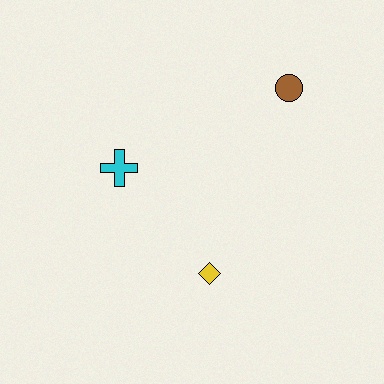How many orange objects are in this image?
There are no orange objects.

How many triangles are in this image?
There are no triangles.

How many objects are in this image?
There are 3 objects.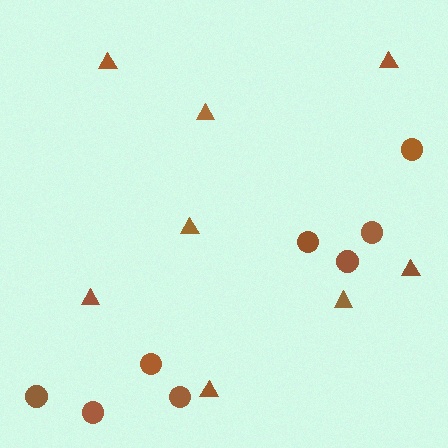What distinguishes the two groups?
There are 2 groups: one group of circles (8) and one group of triangles (8).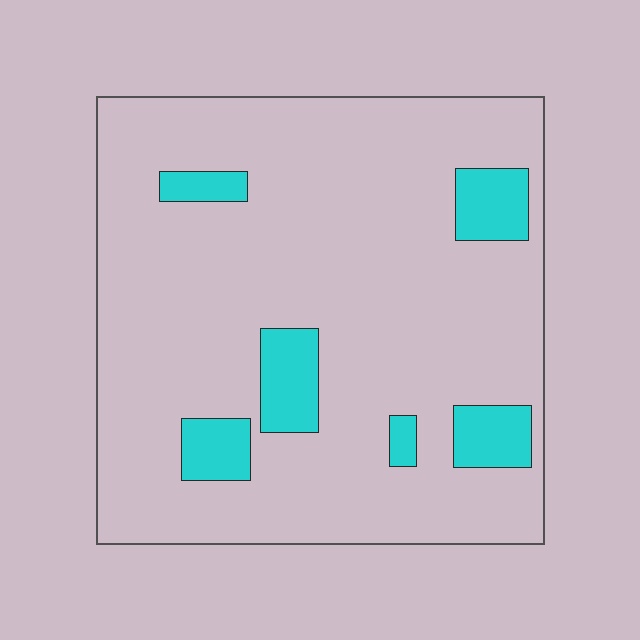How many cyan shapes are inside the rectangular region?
6.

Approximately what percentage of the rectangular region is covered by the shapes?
Approximately 10%.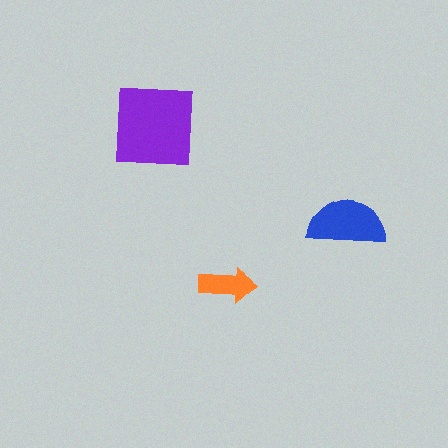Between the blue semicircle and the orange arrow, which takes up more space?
The blue semicircle.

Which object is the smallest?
The orange arrow.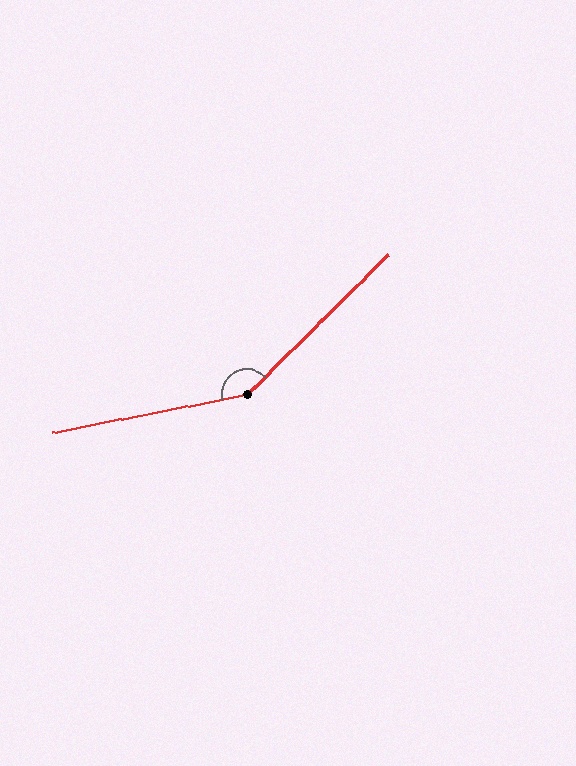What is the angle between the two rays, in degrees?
Approximately 147 degrees.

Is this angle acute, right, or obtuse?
It is obtuse.